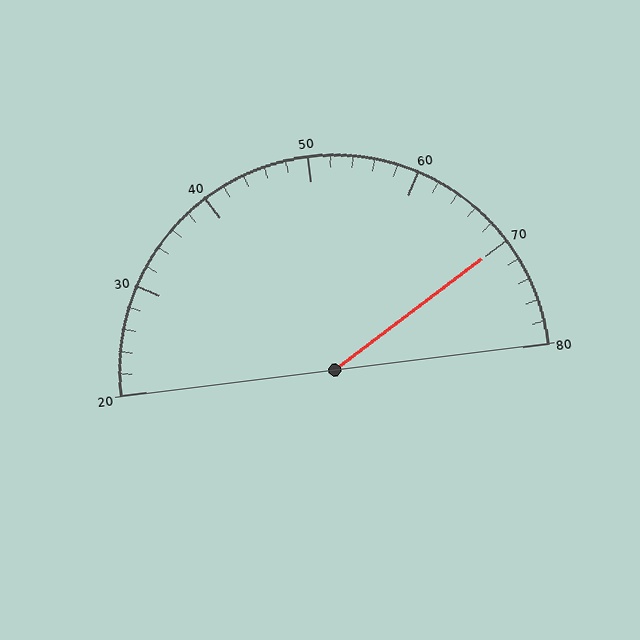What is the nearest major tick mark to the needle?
The nearest major tick mark is 70.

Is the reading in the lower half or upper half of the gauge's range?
The reading is in the upper half of the range (20 to 80).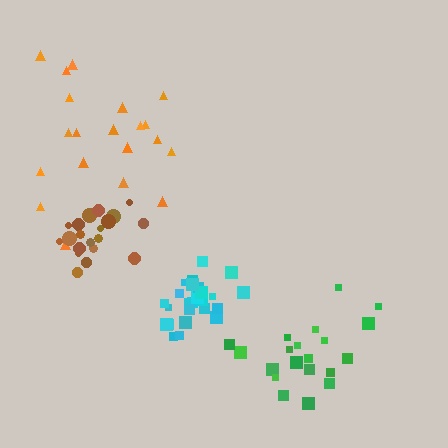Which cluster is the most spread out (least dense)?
Orange.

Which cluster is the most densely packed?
Cyan.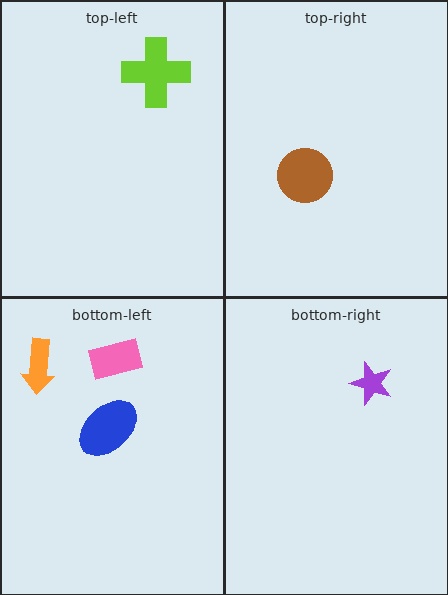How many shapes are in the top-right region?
1.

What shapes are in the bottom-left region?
The orange arrow, the pink rectangle, the blue ellipse.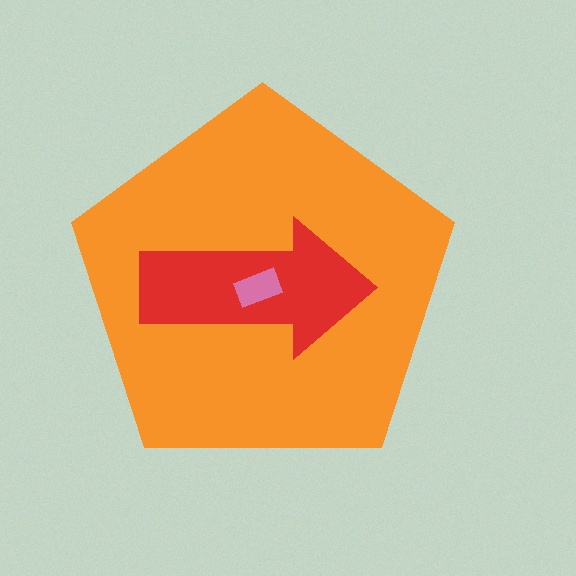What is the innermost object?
The pink rectangle.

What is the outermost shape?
The orange pentagon.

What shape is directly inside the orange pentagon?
The red arrow.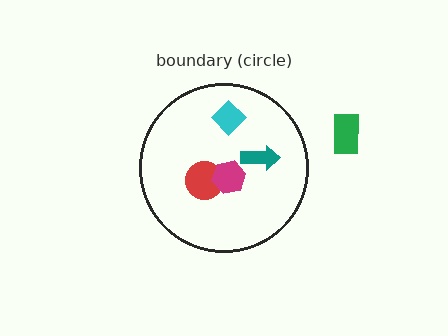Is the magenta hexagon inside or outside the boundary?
Inside.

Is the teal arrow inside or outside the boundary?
Inside.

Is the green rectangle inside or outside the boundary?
Outside.